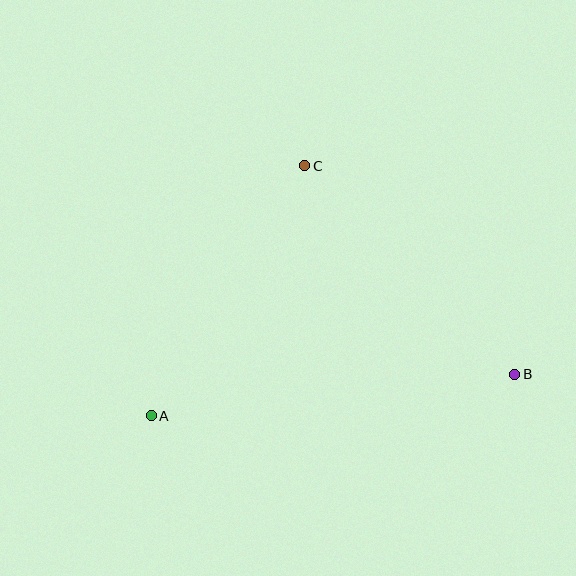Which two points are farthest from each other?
Points A and B are farthest from each other.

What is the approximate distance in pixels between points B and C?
The distance between B and C is approximately 296 pixels.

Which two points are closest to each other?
Points A and C are closest to each other.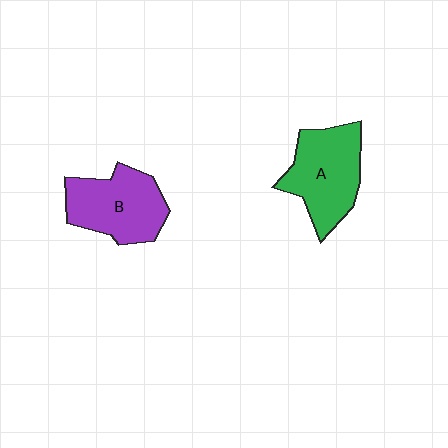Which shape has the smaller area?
Shape B (purple).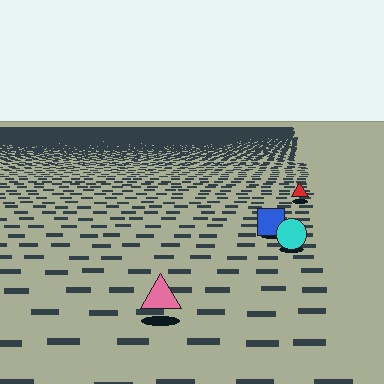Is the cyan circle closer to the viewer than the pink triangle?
No. The pink triangle is closer — you can tell from the texture gradient: the ground texture is coarser near it.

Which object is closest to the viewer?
The pink triangle is closest. The texture marks near it are larger and more spread out.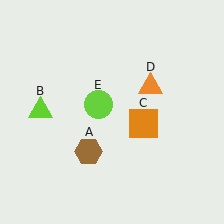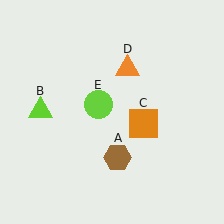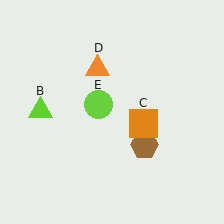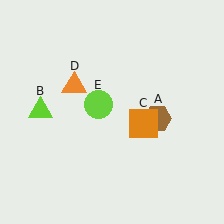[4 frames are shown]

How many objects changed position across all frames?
2 objects changed position: brown hexagon (object A), orange triangle (object D).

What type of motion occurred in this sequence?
The brown hexagon (object A), orange triangle (object D) rotated counterclockwise around the center of the scene.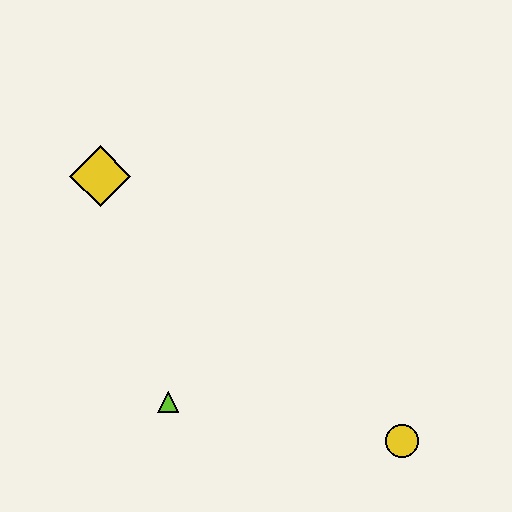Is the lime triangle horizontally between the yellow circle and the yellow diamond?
Yes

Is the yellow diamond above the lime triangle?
Yes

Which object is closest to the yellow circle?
The lime triangle is closest to the yellow circle.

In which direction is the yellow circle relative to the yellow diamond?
The yellow circle is to the right of the yellow diamond.